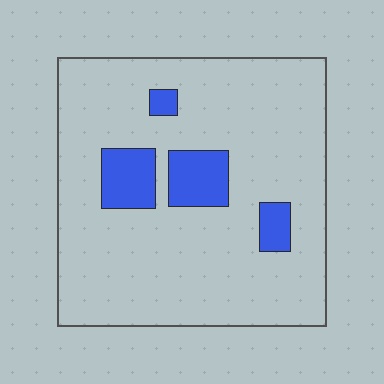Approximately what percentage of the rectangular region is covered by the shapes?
Approximately 15%.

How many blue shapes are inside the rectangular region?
4.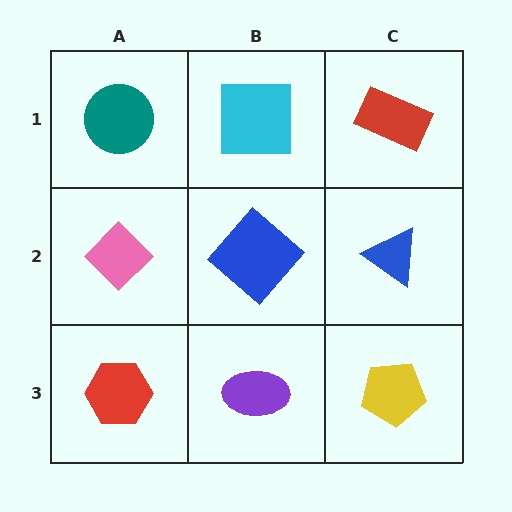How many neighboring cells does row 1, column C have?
2.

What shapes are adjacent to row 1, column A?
A pink diamond (row 2, column A), a cyan square (row 1, column B).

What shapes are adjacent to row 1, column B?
A blue diamond (row 2, column B), a teal circle (row 1, column A), a red rectangle (row 1, column C).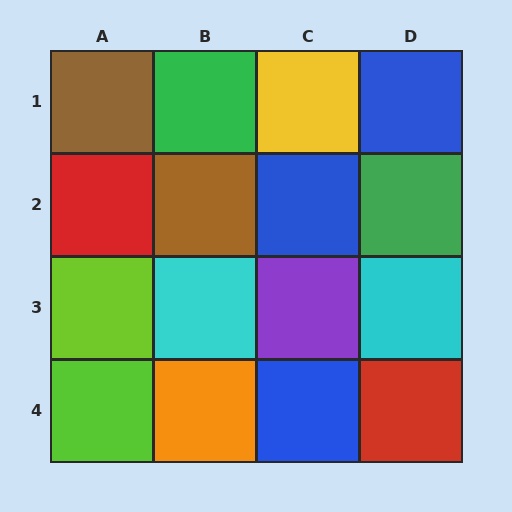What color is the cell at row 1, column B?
Green.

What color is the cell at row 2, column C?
Blue.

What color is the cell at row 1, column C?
Yellow.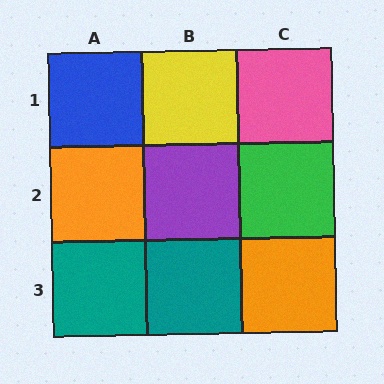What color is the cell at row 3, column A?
Teal.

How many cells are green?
1 cell is green.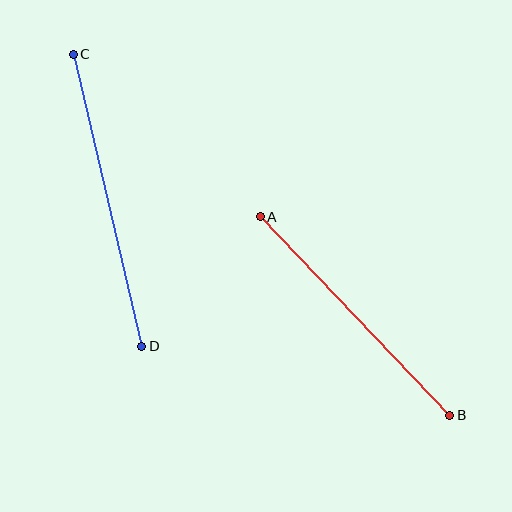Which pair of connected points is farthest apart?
Points C and D are farthest apart.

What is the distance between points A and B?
The distance is approximately 275 pixels.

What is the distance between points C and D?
The distance is approximately 300 pixels.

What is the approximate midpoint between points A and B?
The midpoint is at approximately (355, 316) pixels.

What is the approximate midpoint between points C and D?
The midpoint is at approximately (107, 200) pixels.